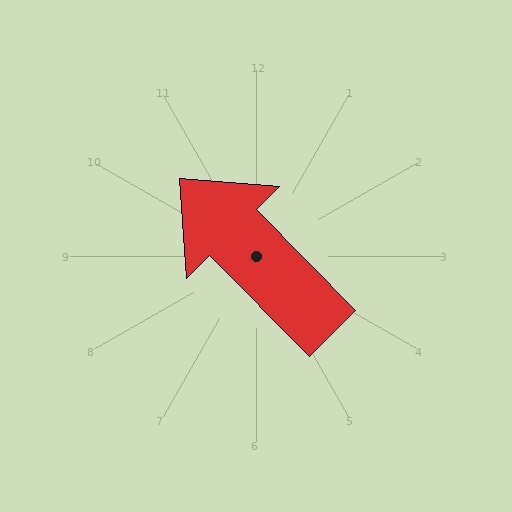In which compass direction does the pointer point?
Northwest.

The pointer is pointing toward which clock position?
Roughly 11 o'clock.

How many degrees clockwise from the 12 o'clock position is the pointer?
Approximately 316 degrees.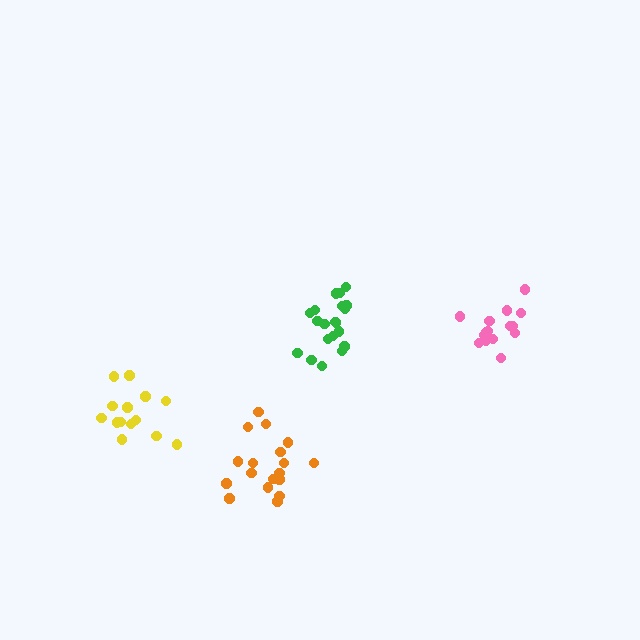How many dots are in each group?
Group 1: 18 dots, Group 2: 20 dots, Group 3: 14 dots, Group 4: 15 dots (67 total).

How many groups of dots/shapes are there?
There are 4 groups.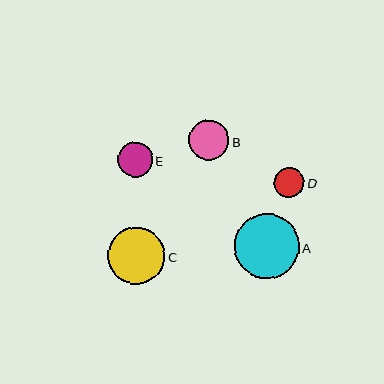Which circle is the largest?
Circle A is the largest with a size of approximately 65 pixels.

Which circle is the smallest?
Circle D is the smallest with a size of approximately 30 pixels.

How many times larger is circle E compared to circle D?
Circle E is approximately 1.2 times the size of circle D.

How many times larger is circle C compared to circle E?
Circle C is approximately 1.6 times the size of circle E.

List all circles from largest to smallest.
From largest to smallest: A, C, B, E, D.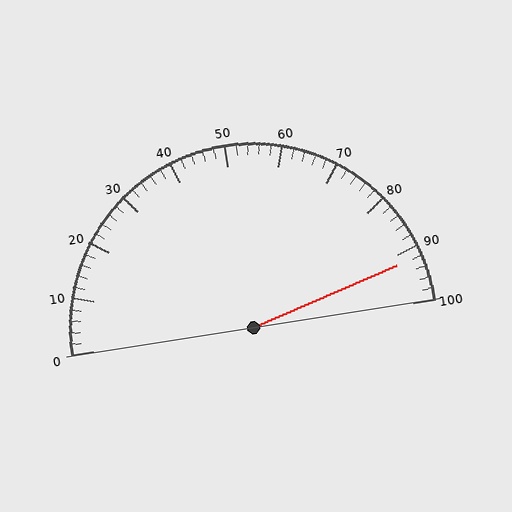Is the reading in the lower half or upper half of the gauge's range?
The reading is in the upper half of the range (0 to 100).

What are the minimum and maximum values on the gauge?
The gauge ranges from 0 to 100.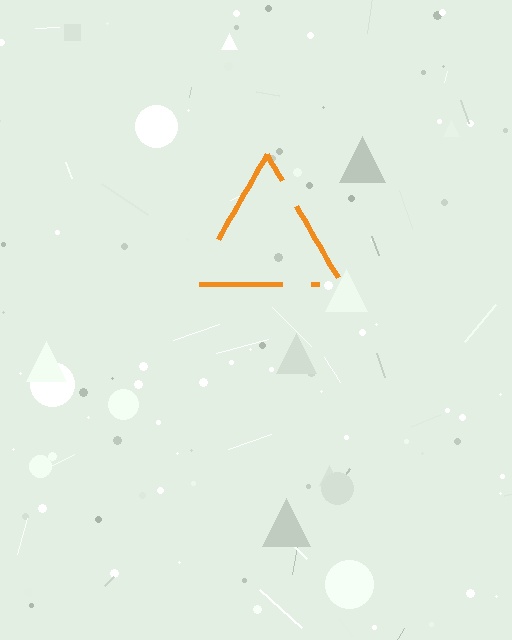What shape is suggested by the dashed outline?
The dashed outline suggests a triangle.